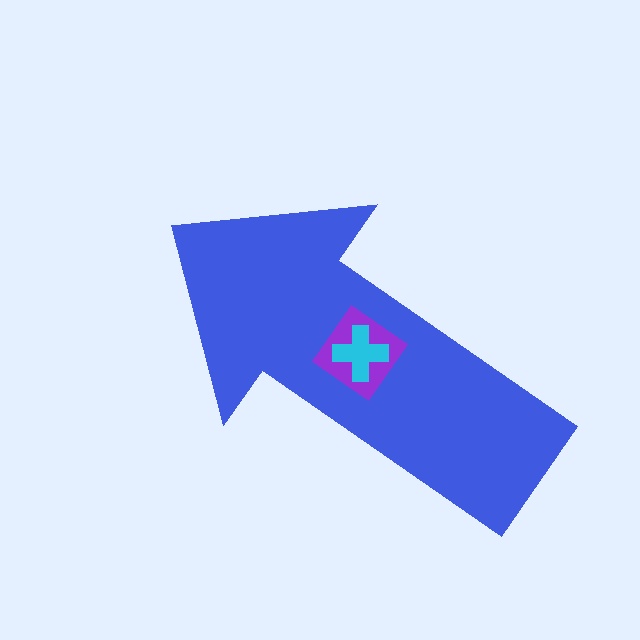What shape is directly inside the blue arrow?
The purple diamond.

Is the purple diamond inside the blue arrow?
Yes.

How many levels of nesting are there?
3.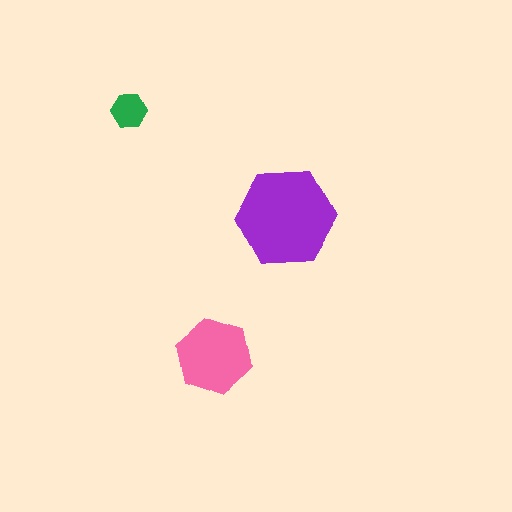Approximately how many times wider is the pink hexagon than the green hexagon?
About 2 times wider.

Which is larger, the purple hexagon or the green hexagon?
The purple one.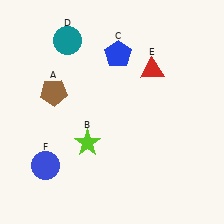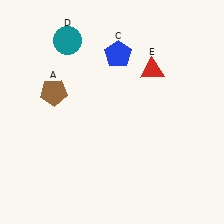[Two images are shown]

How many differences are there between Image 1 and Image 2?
There are 2 differences between the two images.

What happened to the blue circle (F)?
The blue circle (F) was removed in Image 2. It was in the bottom-left area of Image 1.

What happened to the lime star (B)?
The lime star (B) was removed in Image 2. It was in the bottom-left area of Image 1.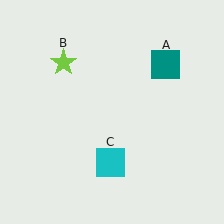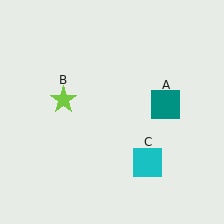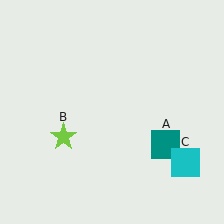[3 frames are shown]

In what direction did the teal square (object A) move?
The teal square (object A) moved down.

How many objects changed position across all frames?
3 objects changed position: teal square (object A), lime star (object B), cyan square (object C).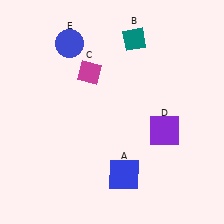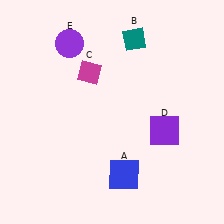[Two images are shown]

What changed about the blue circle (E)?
In Image 1, E is blue. In Image 2, it changed to purple.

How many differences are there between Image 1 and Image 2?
There is 1 difference between the two images.